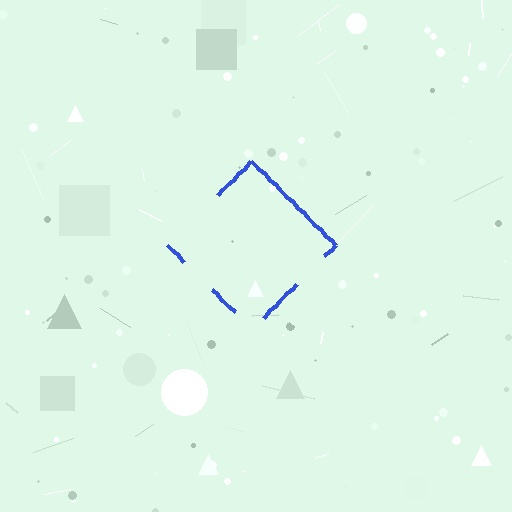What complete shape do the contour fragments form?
The contour fragments form a diamond.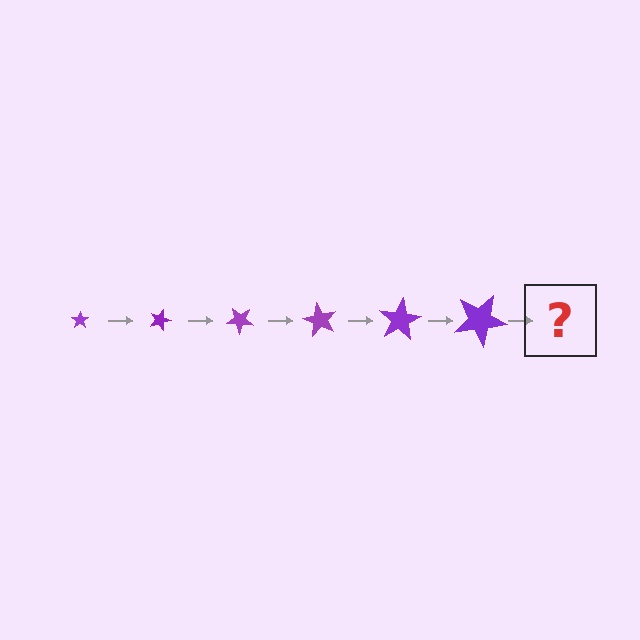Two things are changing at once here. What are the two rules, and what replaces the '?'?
The two rules are that the star grows larger each step and it rotates 20 degrees each step. The '?' should be a star, larger than the previous one and rotated 120 degrees from the start.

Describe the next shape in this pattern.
It should be a star, larger than the previous one and rotated 120 degrees from the start.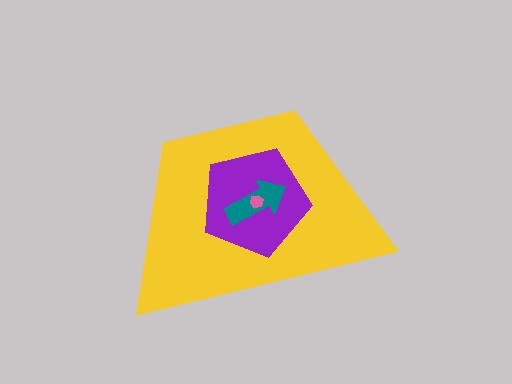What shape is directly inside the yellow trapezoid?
The purple pentagon.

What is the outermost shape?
The yellow trapezoid.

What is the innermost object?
The pink hexagon.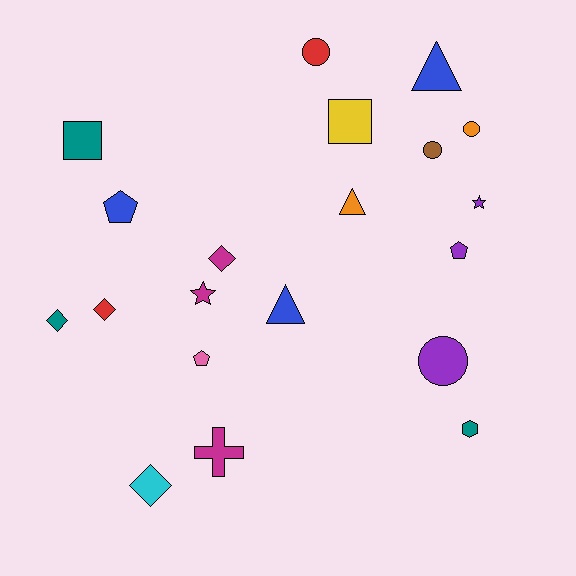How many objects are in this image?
There are 20 objects.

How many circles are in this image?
There are 4 circles.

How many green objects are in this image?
There are no green objects.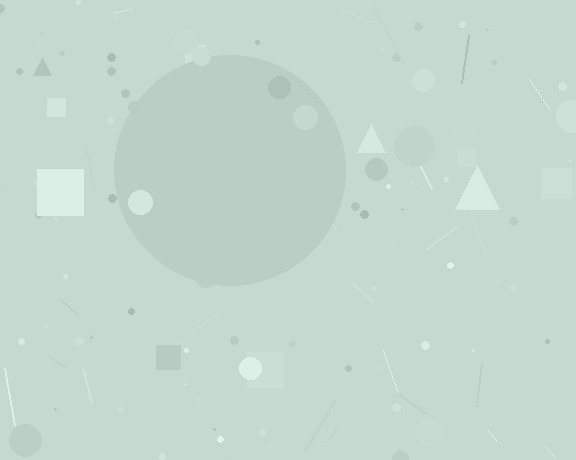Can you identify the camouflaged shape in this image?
The camouflaged shape is a circle.